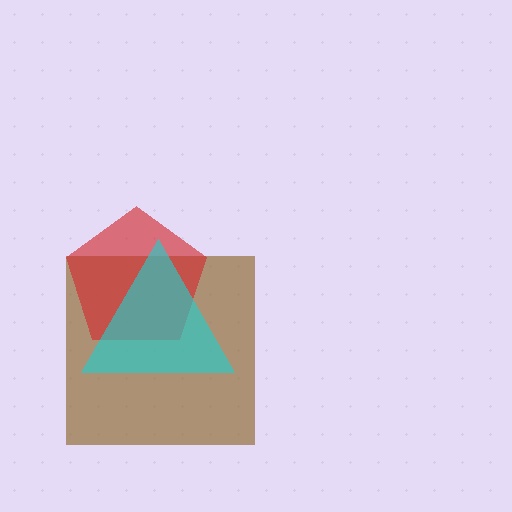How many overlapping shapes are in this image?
There are 3 overlapping shapes in the image.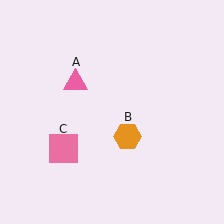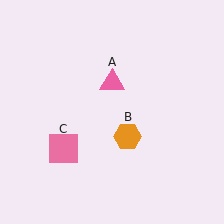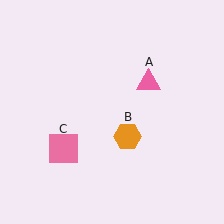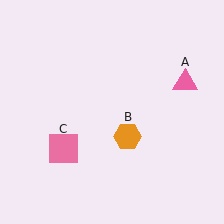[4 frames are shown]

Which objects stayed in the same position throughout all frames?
Orange hexagon (object B) and pink square (object C) remained stationary.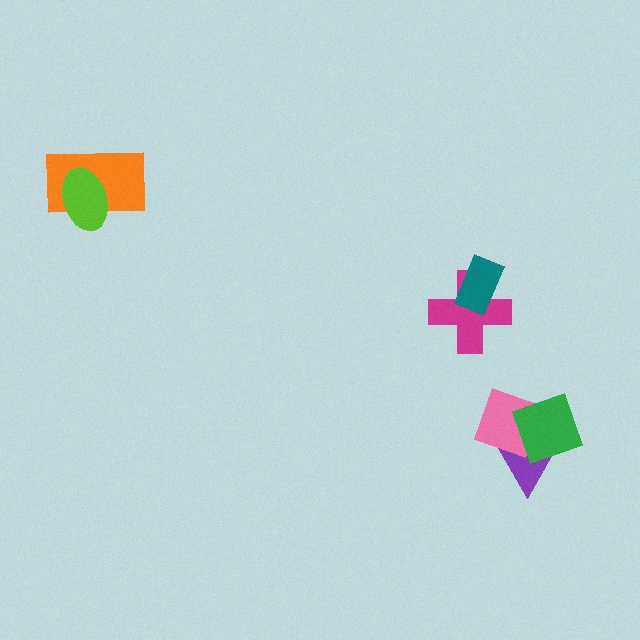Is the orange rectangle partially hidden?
Yes, it is partially covered by another shape.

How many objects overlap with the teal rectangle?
1 object overlaps with the teal rectangle.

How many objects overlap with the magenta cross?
1 object overlaps with the magenta cross.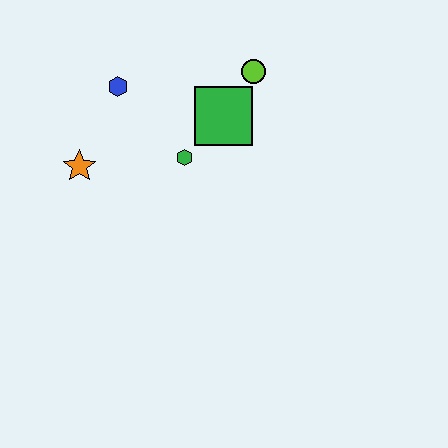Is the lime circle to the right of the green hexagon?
Yes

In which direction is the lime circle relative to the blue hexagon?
The lime circle is to the right of the blue hexagon.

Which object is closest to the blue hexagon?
The orange star is closest to the blue hexagon.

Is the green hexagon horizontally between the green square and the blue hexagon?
Yes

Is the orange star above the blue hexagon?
No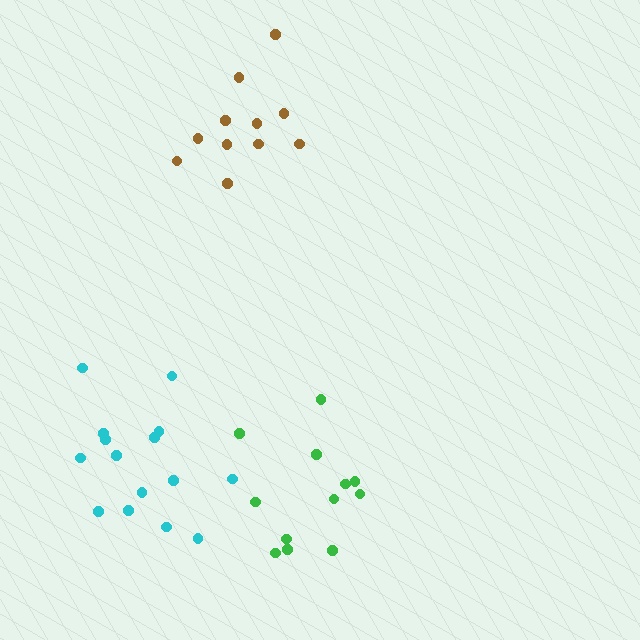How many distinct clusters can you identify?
There are 3 distinct clusters.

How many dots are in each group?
Group 1: 12 dots, Group 2: 11 dots, Group 3: 15 dots (38 total).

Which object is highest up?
The brown cluster is topmost.